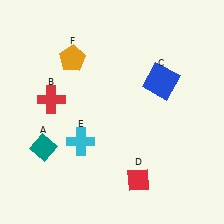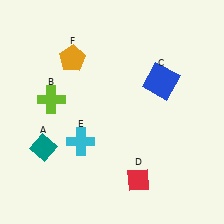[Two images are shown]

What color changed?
The cross (B) changed from red in Image 1 to lime in Image 2.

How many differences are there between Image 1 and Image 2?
There is 1 difference between the two images.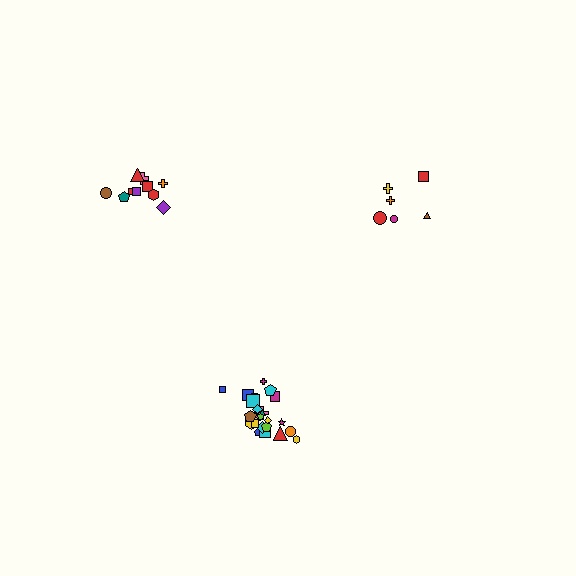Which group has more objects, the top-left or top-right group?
The top-left group.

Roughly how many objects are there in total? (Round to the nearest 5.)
Roughly 40 objects in total.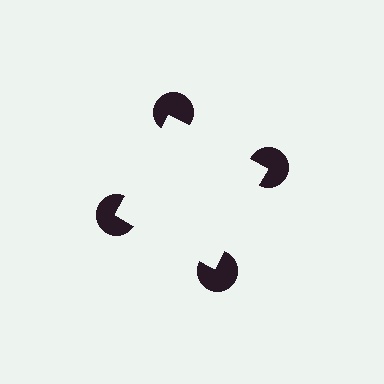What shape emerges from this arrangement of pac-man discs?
An illusory square — its edges are inferred from the aligned wedge cuts in the pac-man discs, not physically drawn.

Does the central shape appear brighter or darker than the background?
It typically appears slightly brighter than the background, even though no actual brightness change is drawn.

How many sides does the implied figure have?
4 sides.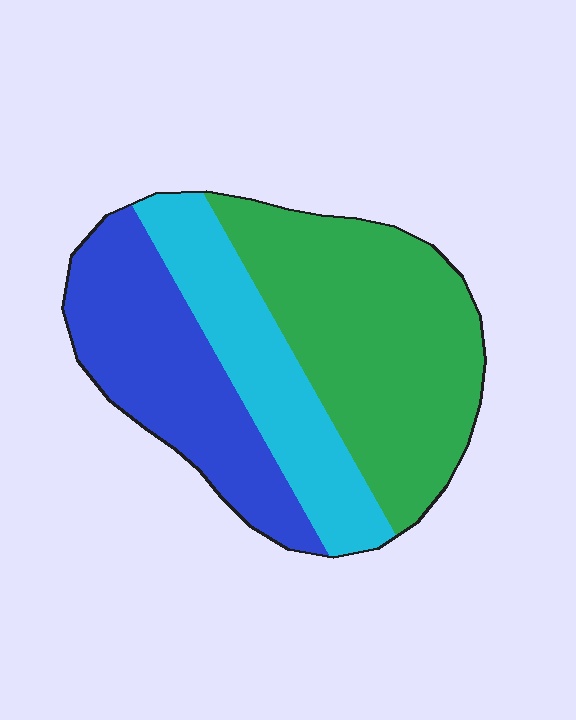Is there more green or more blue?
Green.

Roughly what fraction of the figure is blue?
Blue covers around 30% of the figure.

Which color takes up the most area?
Green, at roughly 45%.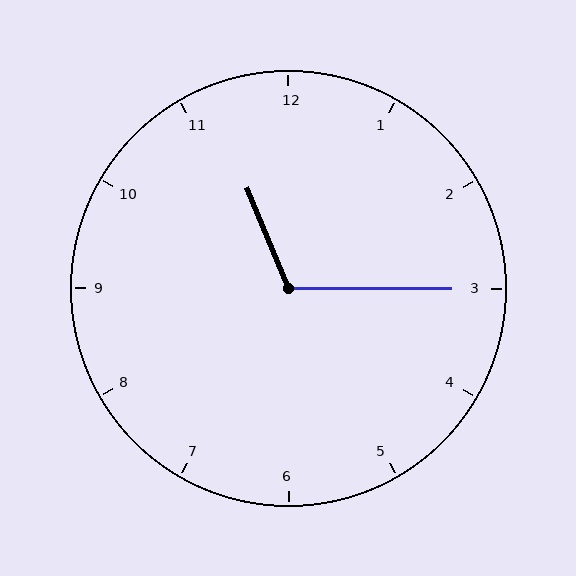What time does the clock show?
11:15.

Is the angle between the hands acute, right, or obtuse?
It is obtuse.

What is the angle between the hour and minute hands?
Approximately 112 degrees.